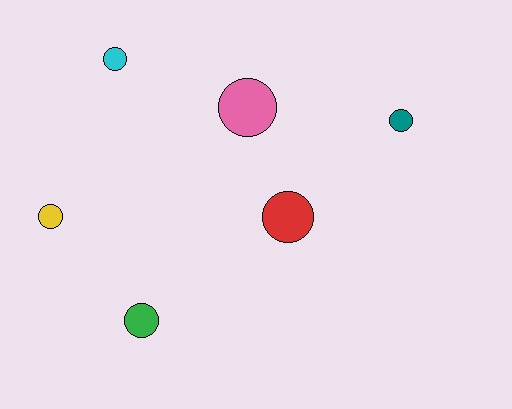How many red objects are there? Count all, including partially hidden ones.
There is 1 red object.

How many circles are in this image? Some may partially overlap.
There are 6 circles.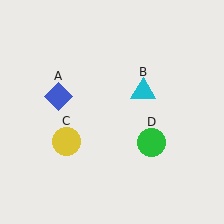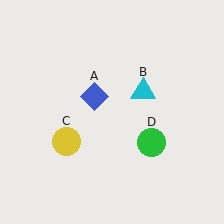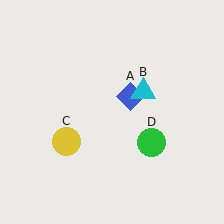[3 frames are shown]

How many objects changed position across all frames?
1 object changed position: blue diamond (object A).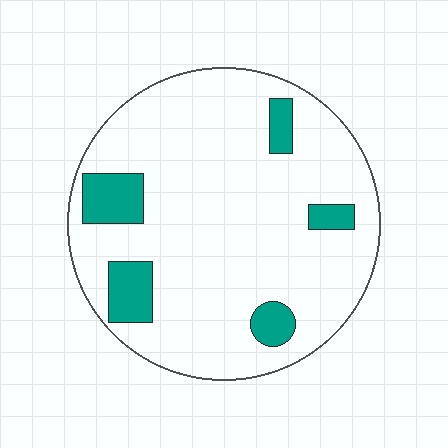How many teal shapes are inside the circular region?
5.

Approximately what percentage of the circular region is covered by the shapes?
Approximately 15%.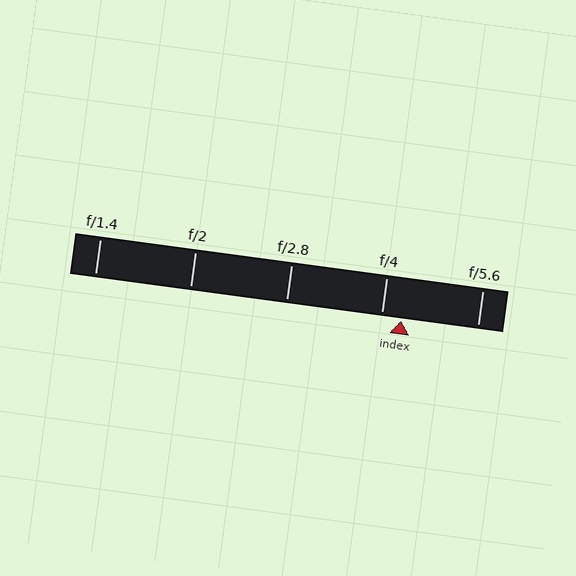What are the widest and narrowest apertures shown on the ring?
The widest aperture shown is f/1.4 and the narrowest is f/5.6.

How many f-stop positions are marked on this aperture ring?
There are 5 f-stop positions marked.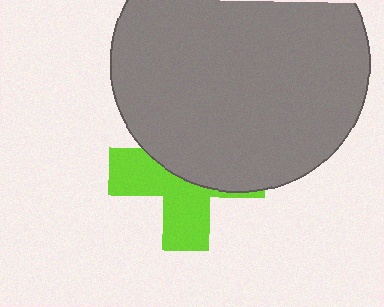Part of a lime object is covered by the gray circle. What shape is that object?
It is a cross.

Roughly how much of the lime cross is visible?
About half of it is visible (roughly 48%).